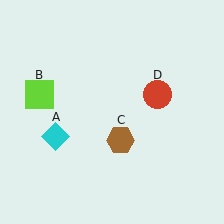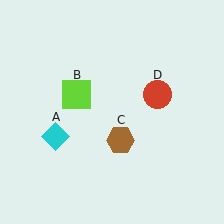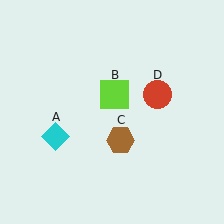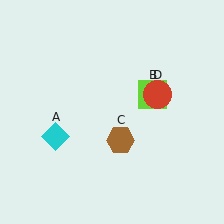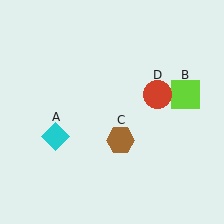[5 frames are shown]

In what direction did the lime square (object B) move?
The lime square (object B) moved right.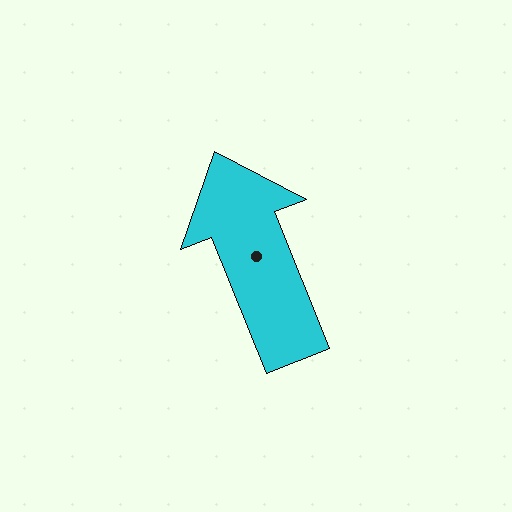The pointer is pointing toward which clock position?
Roughly 11 o'clock.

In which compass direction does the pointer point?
North.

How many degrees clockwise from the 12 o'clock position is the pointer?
Approximately 338 degrees.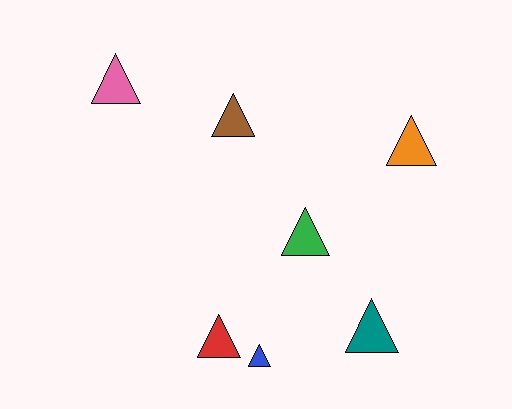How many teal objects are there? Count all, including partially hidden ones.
There is 1 teal object.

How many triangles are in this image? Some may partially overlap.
There are 7 triangles.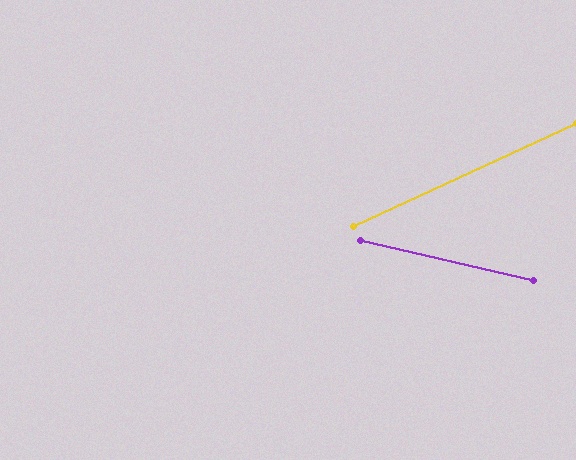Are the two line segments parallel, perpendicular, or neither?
Neither parallel nor perpendicular — they differ by about 38°.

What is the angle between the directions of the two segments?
Approximately 38 degrees.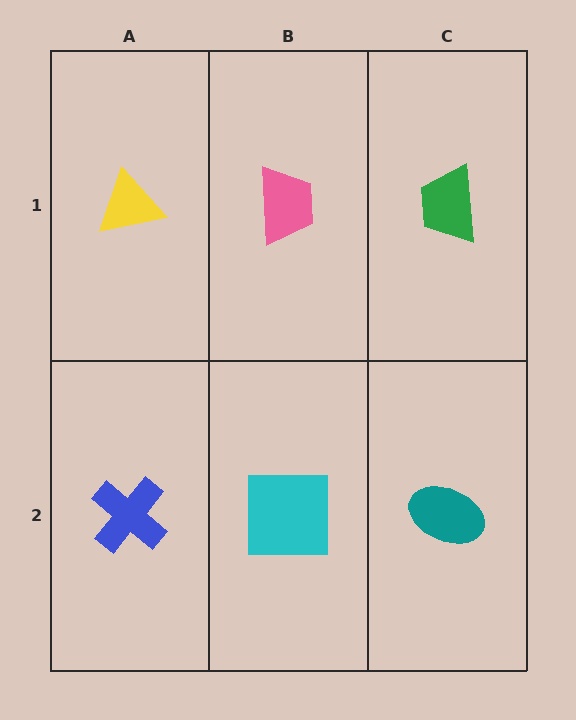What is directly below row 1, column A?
A blue cross.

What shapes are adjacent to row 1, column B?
A cyan square (row 2, column B), a yellow triangle (row 1, column A), a green trapezoid (row 1, column C).